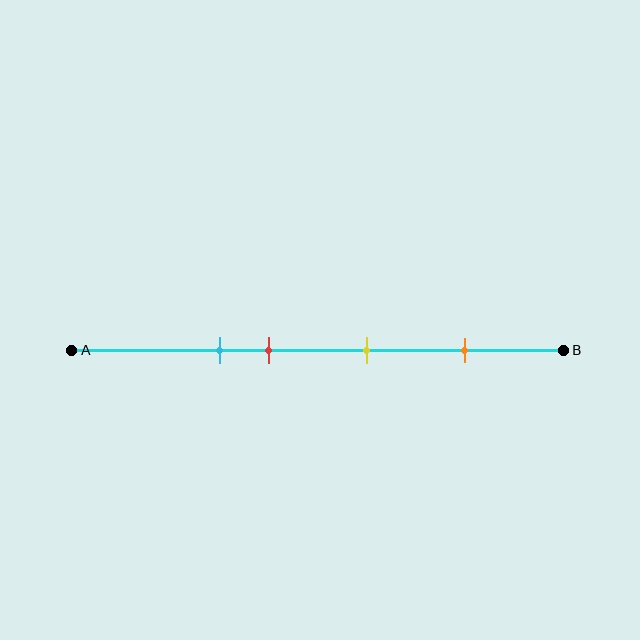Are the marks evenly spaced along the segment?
No, the marks are not evenly spaced.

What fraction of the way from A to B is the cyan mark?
The cyan mark is approximately 30% (0.3) of the way from A to B.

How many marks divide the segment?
There are 4 marks dividing the segment.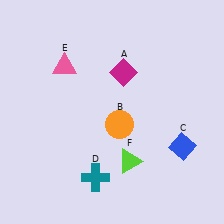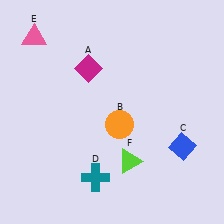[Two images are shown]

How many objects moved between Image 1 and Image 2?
2 objects moved between the two images.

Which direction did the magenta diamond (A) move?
The magenta diamond (A) moved left.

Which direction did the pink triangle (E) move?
The pink triangle (E) moved left.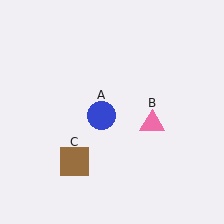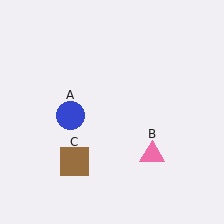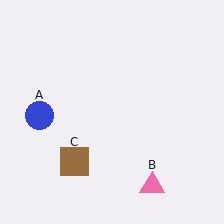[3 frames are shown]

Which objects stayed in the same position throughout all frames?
Brown square (object C) remained stationary.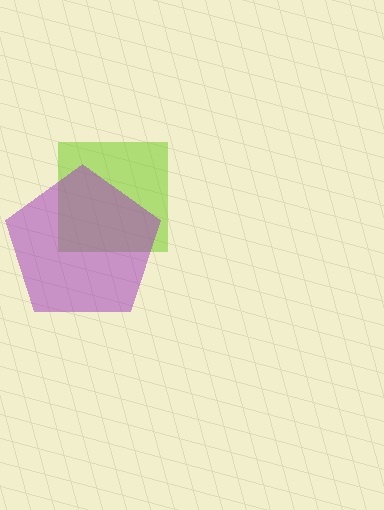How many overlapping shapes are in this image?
There are 2 overlapping shapes in the image.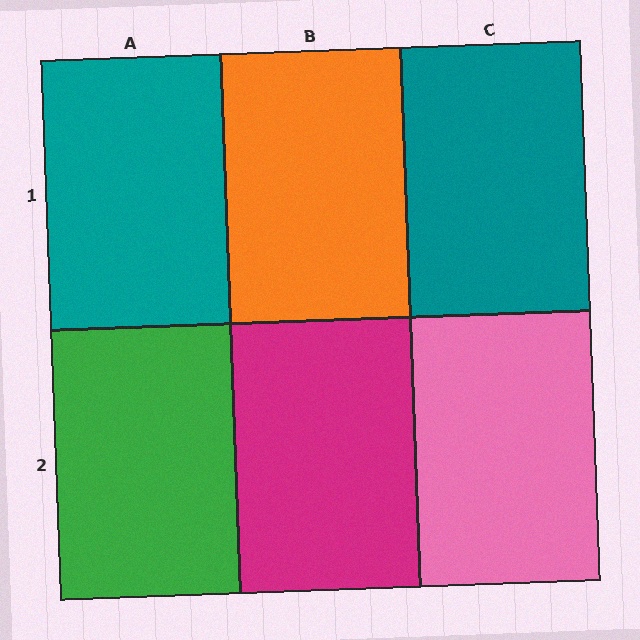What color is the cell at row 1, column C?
Teal.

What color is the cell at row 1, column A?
Teal.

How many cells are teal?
2 cells are teal.